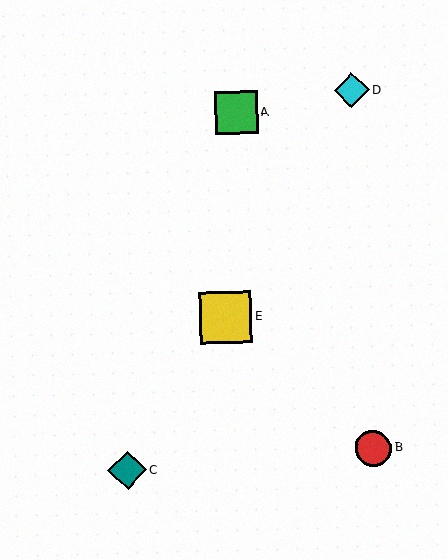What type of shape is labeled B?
Shape B is a red circle.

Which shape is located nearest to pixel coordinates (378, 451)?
The red circle (labeled B) at (373, 448) is nearest to that location.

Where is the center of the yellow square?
The center of the yellow square is at (226, 317).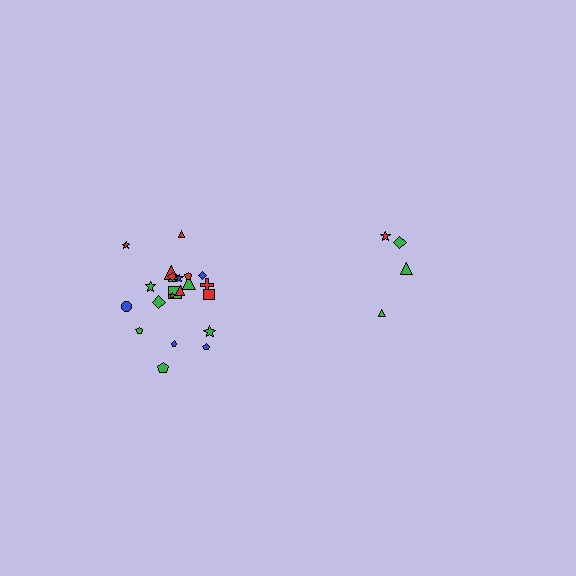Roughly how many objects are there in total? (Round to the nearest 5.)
Roughly 25 objects in total.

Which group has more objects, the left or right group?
The left group.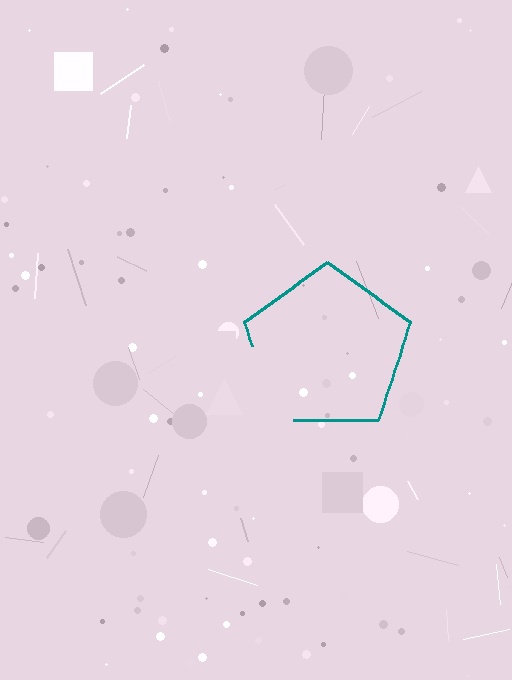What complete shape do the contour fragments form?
The contour fragments form a pentagon.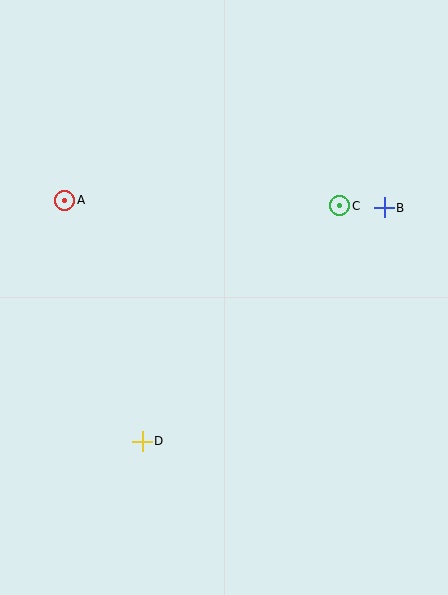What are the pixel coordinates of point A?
Point A is at (65, 200).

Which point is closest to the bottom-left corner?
Point D is closest to the bottom-left corner.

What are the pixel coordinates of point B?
Point B is at (384, 208).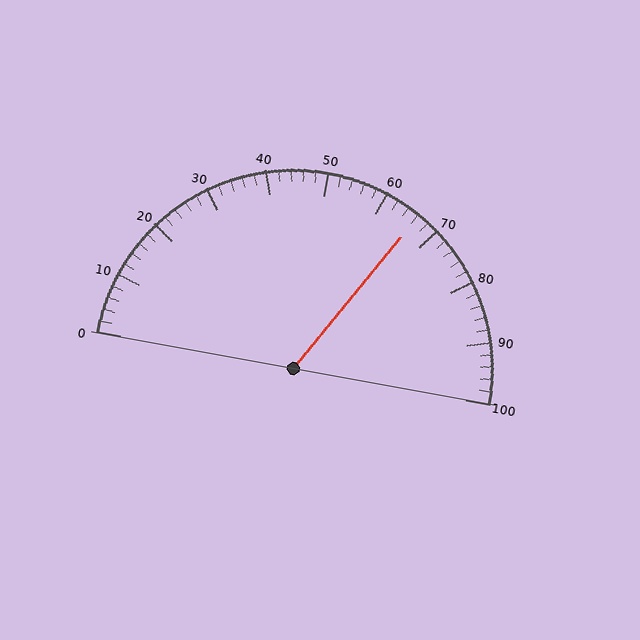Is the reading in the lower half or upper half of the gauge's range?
The reading is in the upper half of the range (0 to 100).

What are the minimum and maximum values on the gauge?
The gauge ranges from 0 to 100.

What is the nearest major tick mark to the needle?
The nearest major tick mark is 70.